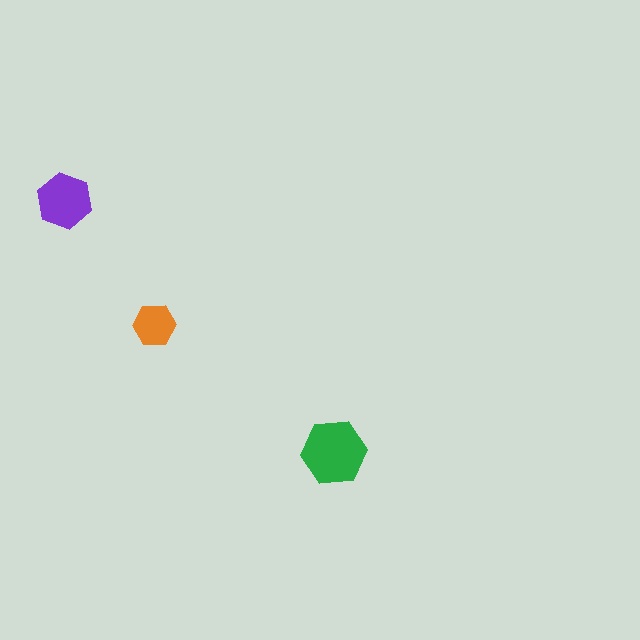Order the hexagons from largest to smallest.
the green one, the purple one, the orange one.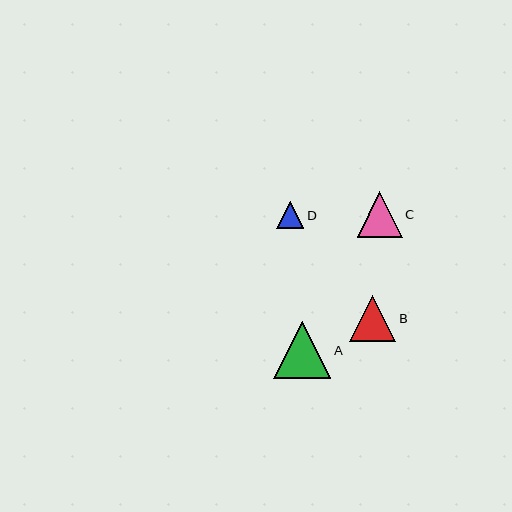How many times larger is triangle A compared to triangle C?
Triangle A is approximately 1.3 times the size of triangle C.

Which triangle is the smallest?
Triangle D is the smallest with a size of approximately 27 pixels.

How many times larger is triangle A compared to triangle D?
Triangle A is approximately 2.1 times the size of triangle D.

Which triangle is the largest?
Triangle A is the largest with a size of approximately 57 pixels.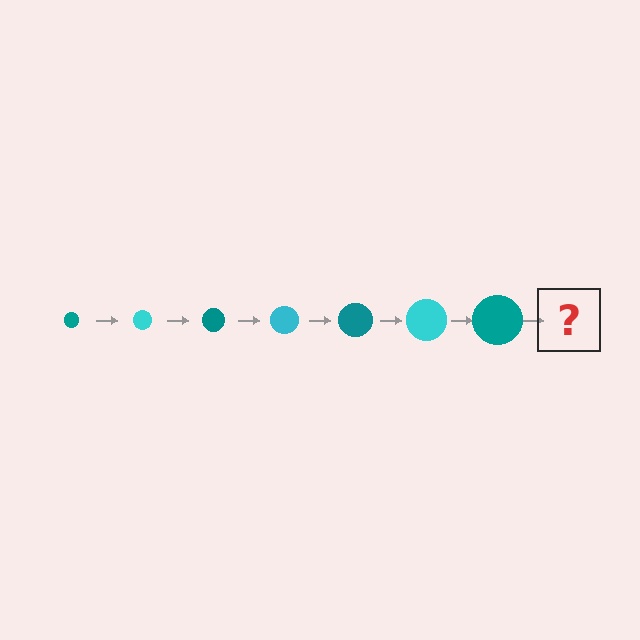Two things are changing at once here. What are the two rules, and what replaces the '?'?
The two rules are that the circle grows larger each step and the color cycles through teal and cyan. The '?' should be a cyan circle, larger than the previous one.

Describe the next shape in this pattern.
It should be a cyan circle, larger than the previous one.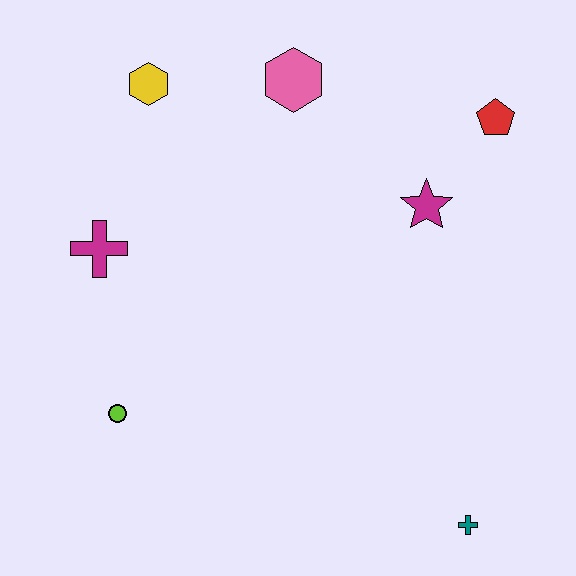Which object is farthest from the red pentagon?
The lime circle is farthest from the red pentagon.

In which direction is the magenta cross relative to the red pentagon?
The magenta cross is to the left of the red pentagon.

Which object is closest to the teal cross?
The magenta star is closest to the teal cross.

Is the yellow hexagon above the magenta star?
Yes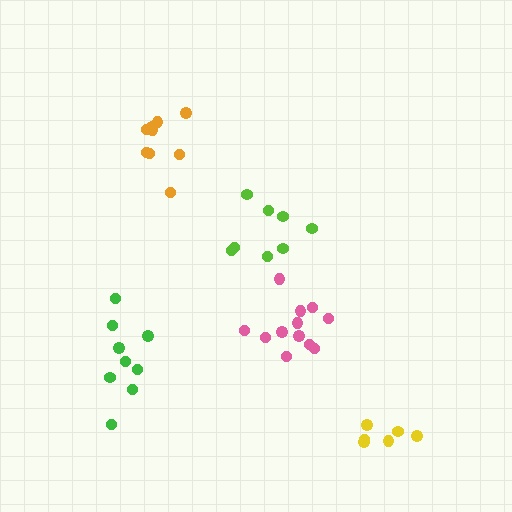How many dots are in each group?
Group 1: 9 dots, Group 2: 8 dots, Group 3: 6 dots, Group 4: 9 dots, Group 5: 12 dots (44 total).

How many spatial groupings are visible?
There are 5 spatial groupings.